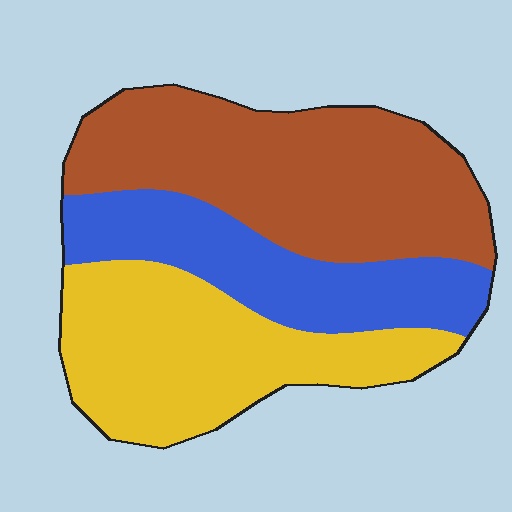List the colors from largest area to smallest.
From largest to smallest: brown, yellow, blue.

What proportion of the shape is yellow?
Yellow covers 34% of the shape.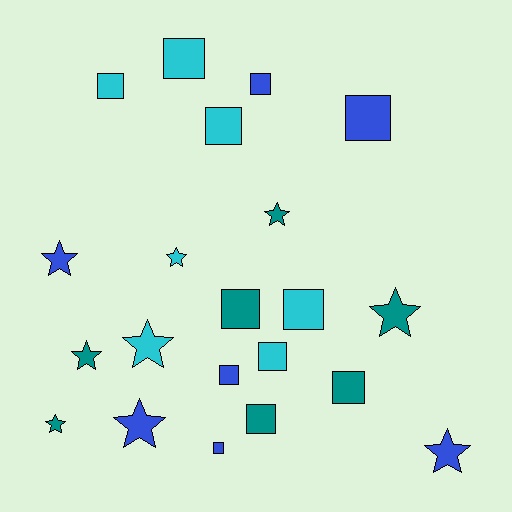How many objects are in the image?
There are 21 objects.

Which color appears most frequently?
Cyan, with 7 objects.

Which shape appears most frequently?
Square, with 12 objects.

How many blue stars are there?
There are 3 blue stars.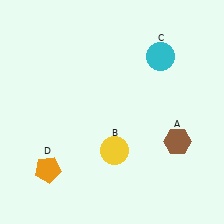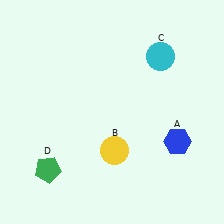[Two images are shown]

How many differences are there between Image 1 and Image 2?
There are 2 differences between the two images.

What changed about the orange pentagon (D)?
In Image 1, D is orange. In Image 2, it changed to green.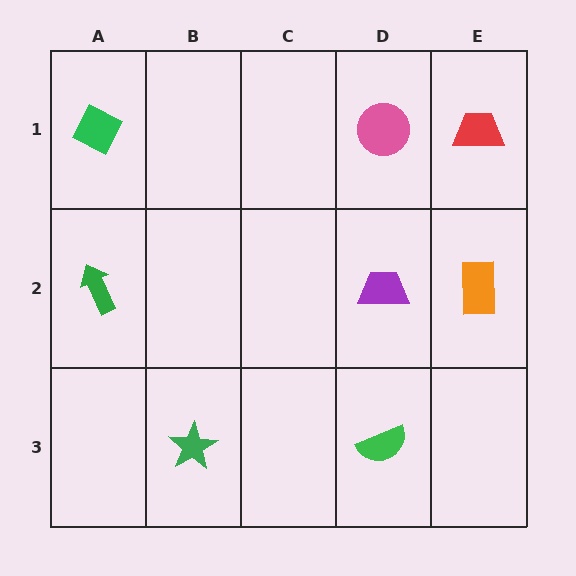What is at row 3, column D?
A green semicircle.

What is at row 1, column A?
A green diamond.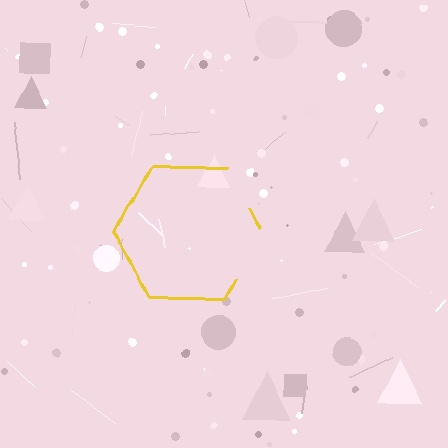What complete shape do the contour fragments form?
The contour fragments form a hexagon.